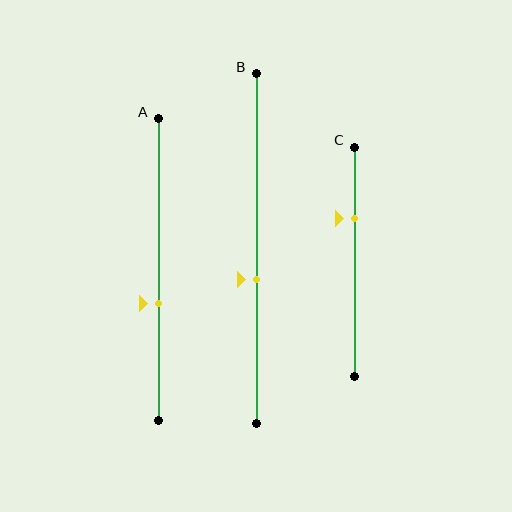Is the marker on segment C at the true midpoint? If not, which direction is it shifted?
No, the marker on segment C is shifted upward by about 19% of the segment length.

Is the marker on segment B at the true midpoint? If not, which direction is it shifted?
No, the marker on segment B is shifted downward by about 9% of the segment length.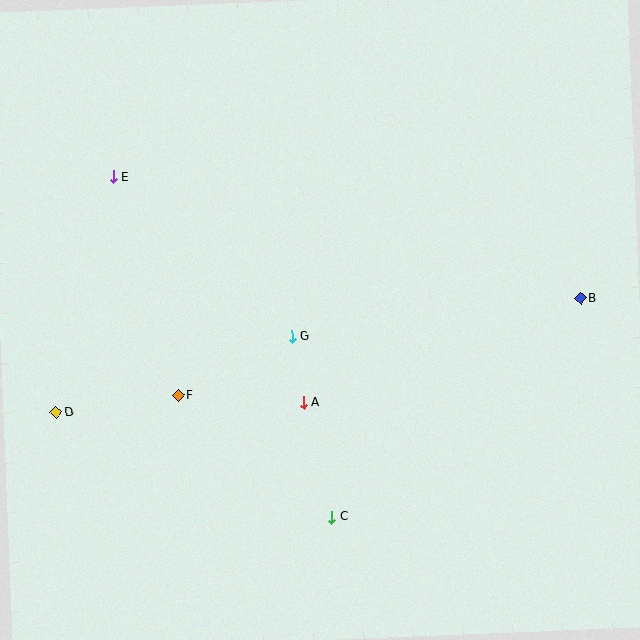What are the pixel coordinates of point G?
Point G is at (292, 336).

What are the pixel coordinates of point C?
Point C is at (332, 517).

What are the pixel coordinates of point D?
Point D is at (56, 413).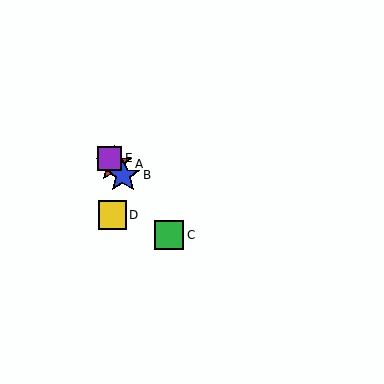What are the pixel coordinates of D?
Object D is at (112, 215).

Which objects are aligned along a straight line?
Objects A, B, C, E are aligned along a straight line.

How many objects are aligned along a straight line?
4 objects (A, B, C, E) are aligned along a straight line.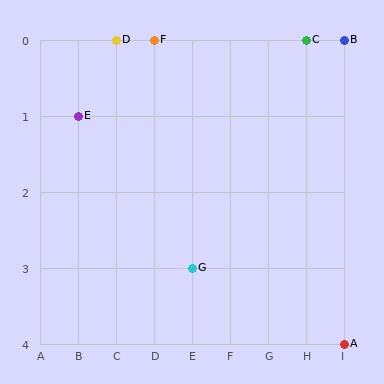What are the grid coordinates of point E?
Point E is at grid coordinates (B, 1).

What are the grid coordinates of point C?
Point C is at grid coordinates (H, 0).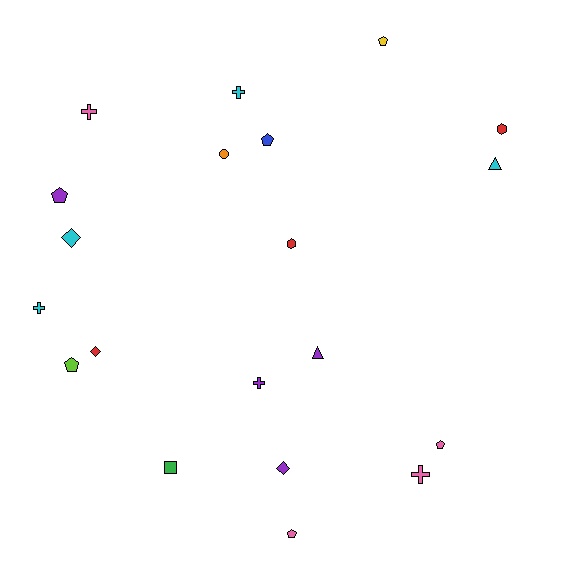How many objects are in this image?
There are 20 objects.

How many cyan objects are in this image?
There are 4 cyan objects.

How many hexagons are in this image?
There are 2 hexagons.